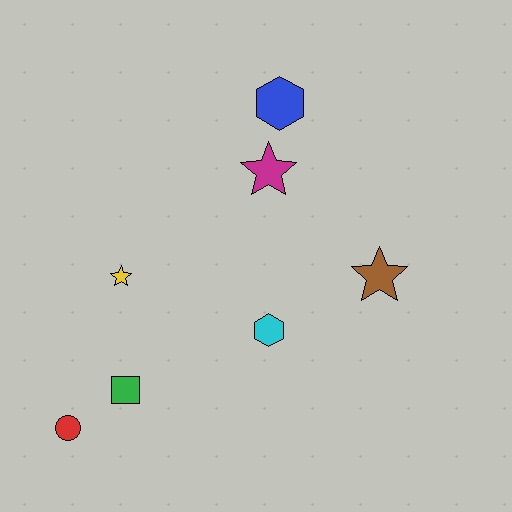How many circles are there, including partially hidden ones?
There is 1 circle.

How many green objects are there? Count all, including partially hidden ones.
There is 1 green object.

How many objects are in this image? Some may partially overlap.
There are 7 objects.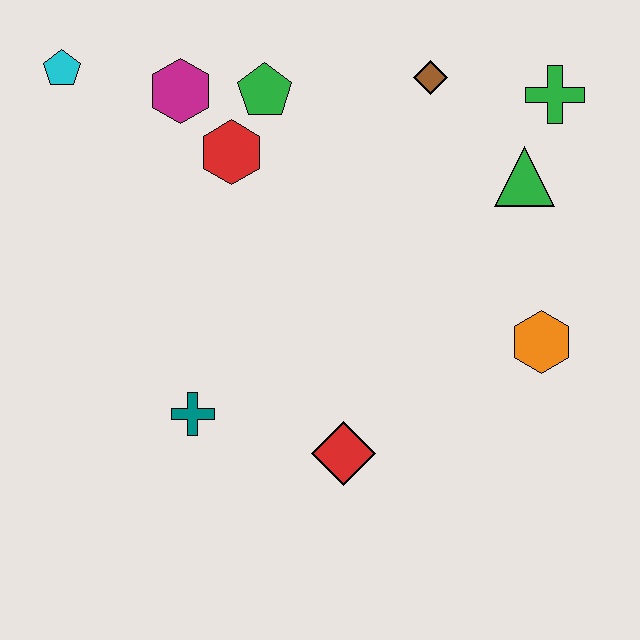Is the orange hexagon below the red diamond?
No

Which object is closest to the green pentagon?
The red hexagon is closest to the green pentagon.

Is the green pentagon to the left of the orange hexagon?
Yes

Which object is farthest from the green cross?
The cyan pentagon is farthest from the green cross.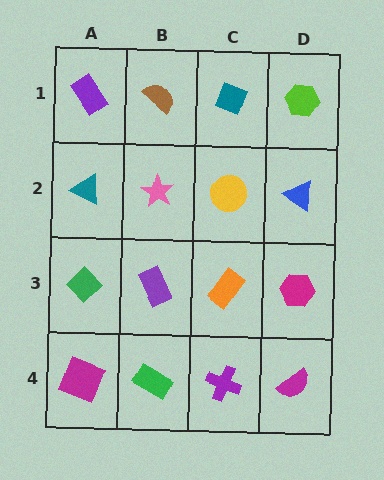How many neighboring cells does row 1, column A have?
2.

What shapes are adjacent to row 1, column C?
A yellow circle (row 2, column C), a brown semicircle (row 1, column B), a lime hexagon (row 1, column D).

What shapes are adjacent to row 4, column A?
A green diamond (row 3, column A), a green rectangle (row 4, column B).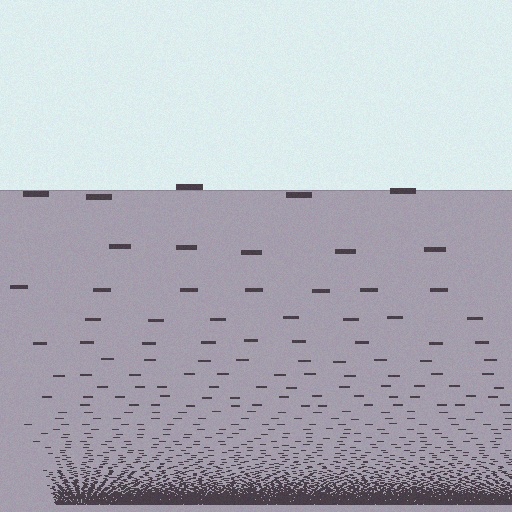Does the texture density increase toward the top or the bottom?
Density increases toward the bottom.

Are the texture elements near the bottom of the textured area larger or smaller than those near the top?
Smaller. The gradient is inverted — elements near the bottom are smaller and denser.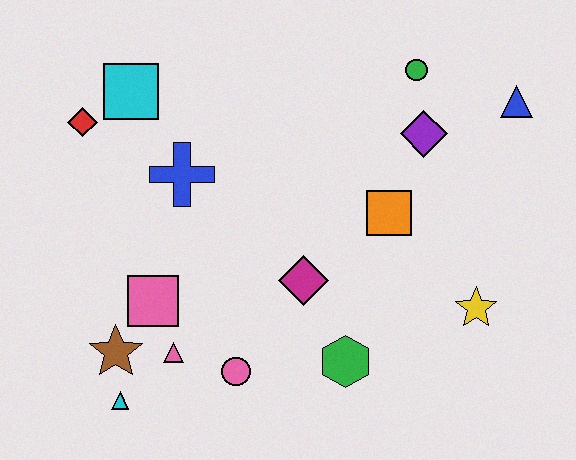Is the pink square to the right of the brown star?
Yes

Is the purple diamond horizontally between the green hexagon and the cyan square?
No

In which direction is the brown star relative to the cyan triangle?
The brown star is above the cyan triangle.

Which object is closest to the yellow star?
The orange square is closest to the yellow star.